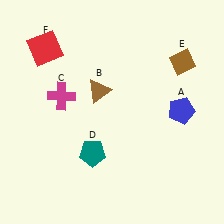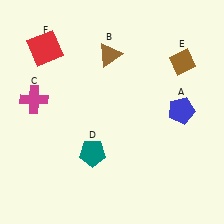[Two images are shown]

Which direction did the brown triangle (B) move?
The brown triangle (B) moved up.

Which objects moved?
The objects that moved are: the brown triangle (B), the magenta cross (C).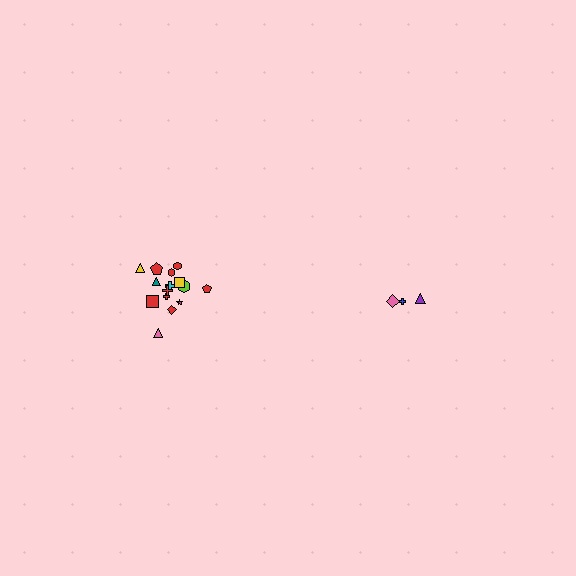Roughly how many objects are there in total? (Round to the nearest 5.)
Roughly 20 objects in total.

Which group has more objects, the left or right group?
The left group.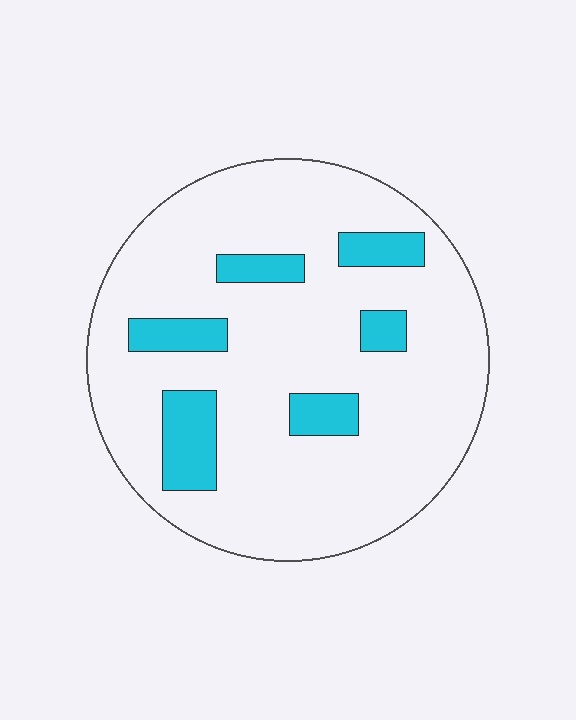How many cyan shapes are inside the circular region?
6.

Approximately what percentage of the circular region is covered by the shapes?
Approximately 15%.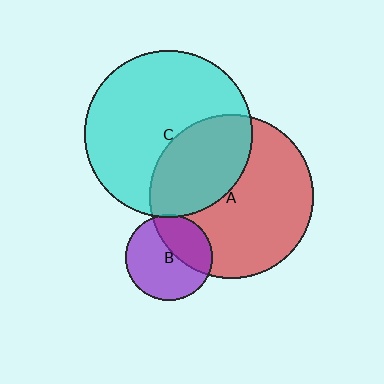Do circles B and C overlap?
Yes.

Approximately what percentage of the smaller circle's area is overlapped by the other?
Approximately 5%.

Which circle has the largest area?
Circle C (cyan).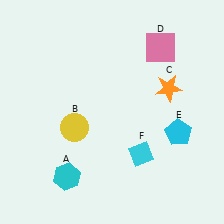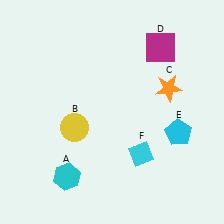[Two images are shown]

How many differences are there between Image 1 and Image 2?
There is 1 difference between the two images.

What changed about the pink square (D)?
In Image 1, D is pink. In Image 2, it changed to magenta.